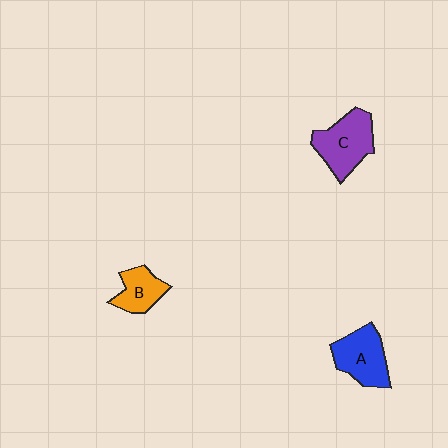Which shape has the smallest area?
Shape B (orange).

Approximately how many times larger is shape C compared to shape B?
Approximately 1.6 times.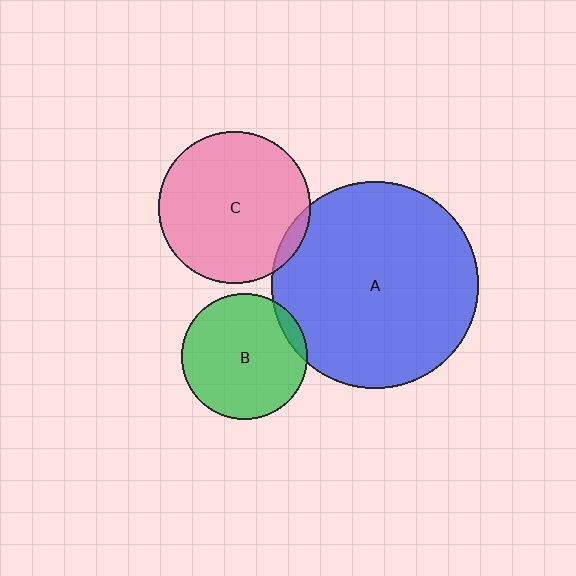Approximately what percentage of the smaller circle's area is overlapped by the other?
Approximately 5%.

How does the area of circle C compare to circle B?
Approximately 1.4 times.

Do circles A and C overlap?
Yes.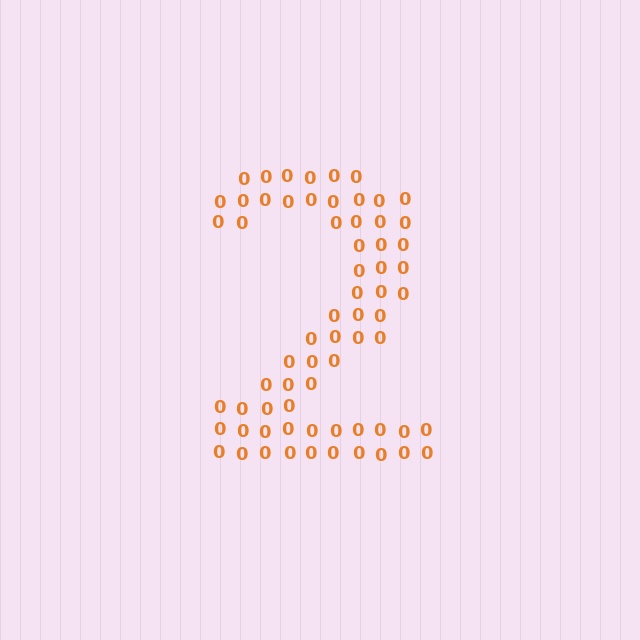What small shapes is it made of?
It is made of small digit 0's.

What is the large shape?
The large shape is the digit 2.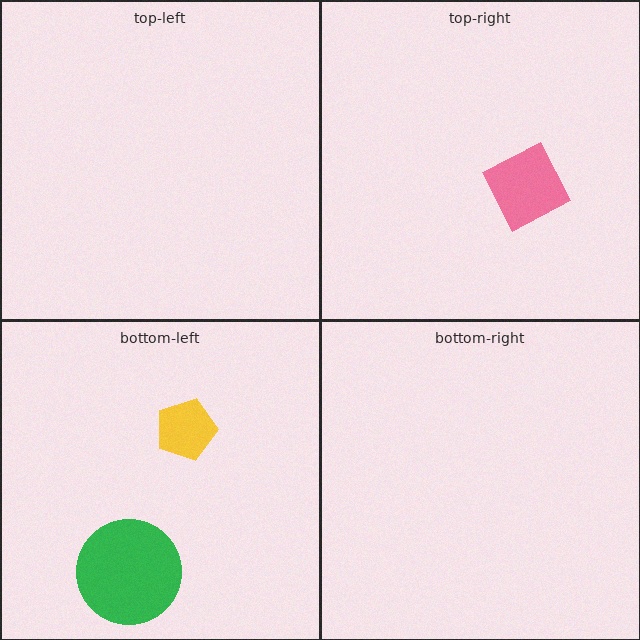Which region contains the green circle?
The bottom-left region.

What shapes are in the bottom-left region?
The yellow pentagon, the green circle.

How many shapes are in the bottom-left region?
2.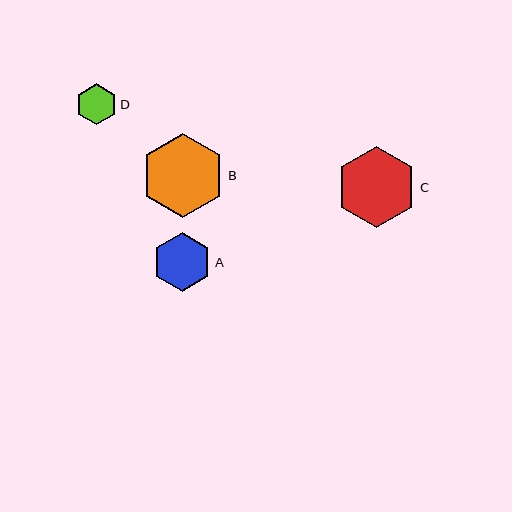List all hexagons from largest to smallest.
From largest to smallest: B, C, A, D.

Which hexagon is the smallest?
Hexagon D is the smallest with a size of approximately 41 pixels.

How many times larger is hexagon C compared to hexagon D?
Hexagon C is approximately 2.0 times the size of hexagon D.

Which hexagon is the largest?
Hexagon B is the largest with a size of approximately 84 pixels.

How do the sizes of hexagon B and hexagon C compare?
Hexagon B and hexagon C are approximately the same size.